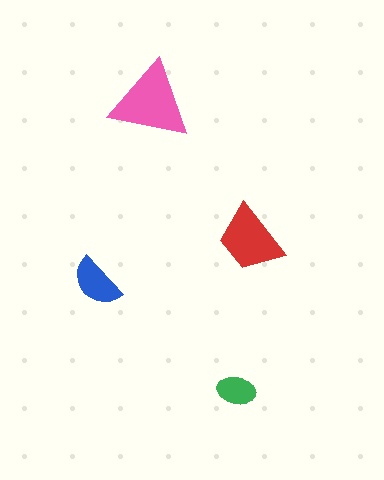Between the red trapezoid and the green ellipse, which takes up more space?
The red trapezoid.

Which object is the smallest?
The green ellipse.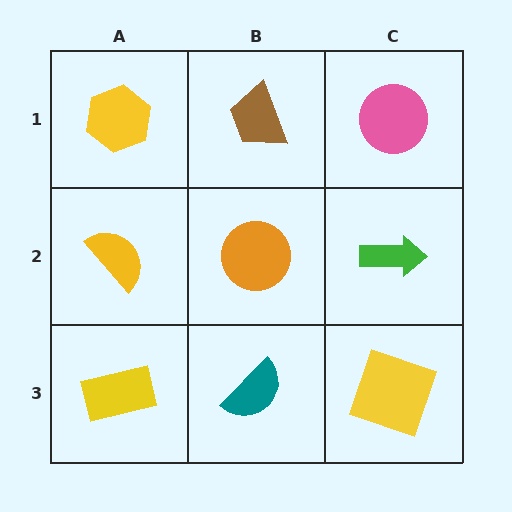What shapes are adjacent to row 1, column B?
An orange circle (row 2, column B), a yellow hexagon (row 1, column A), a pink circle (row 1, column C).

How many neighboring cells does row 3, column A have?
2.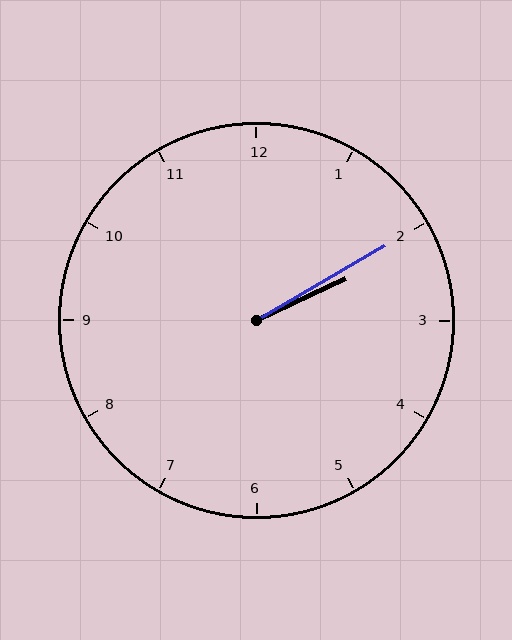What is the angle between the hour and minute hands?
Approximately 5 degrees.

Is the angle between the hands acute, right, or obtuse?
It is acute.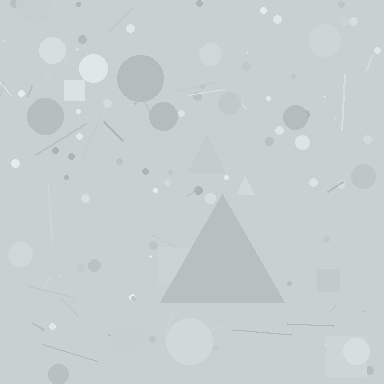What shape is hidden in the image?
A triangle is hidden in the image.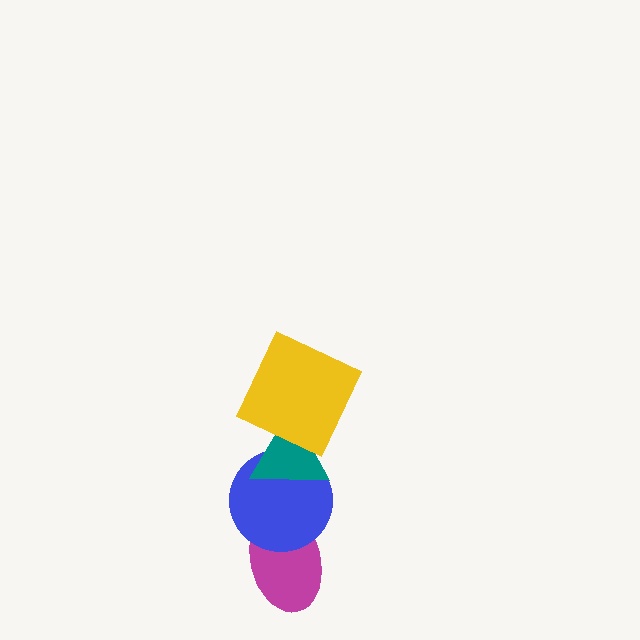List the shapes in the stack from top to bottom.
From top to bottom: the yellow square, the teal triangle, the blue circle, the magenta ellipse.